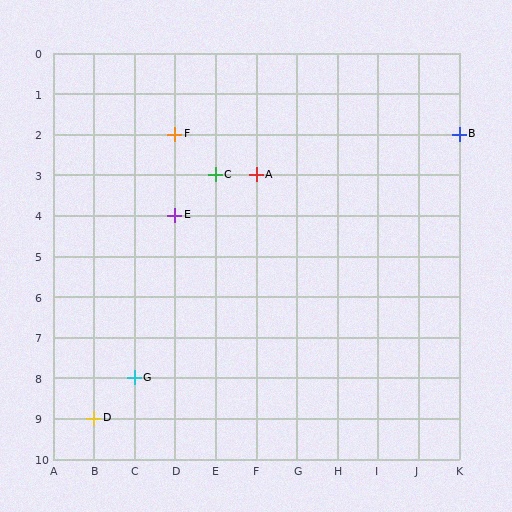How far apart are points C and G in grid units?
Points C and G are 2 columns and 5 rows apart (about 5.4 grid units diagonally).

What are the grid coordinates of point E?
Point E is at grid coordinates (D, 4).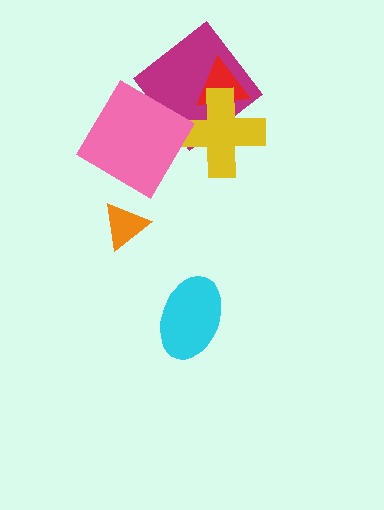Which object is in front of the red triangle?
The yellow cross is in front of the red triangle.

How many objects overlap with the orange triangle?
0 objects overlap with the orange triangle.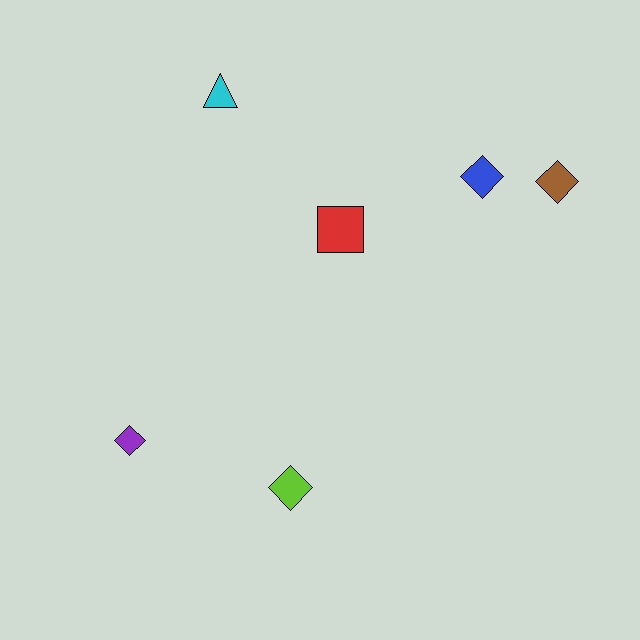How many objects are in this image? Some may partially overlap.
There are 6 objects.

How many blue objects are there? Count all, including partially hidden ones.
There is 1 blue object.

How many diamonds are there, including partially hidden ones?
There are 4 diamonds.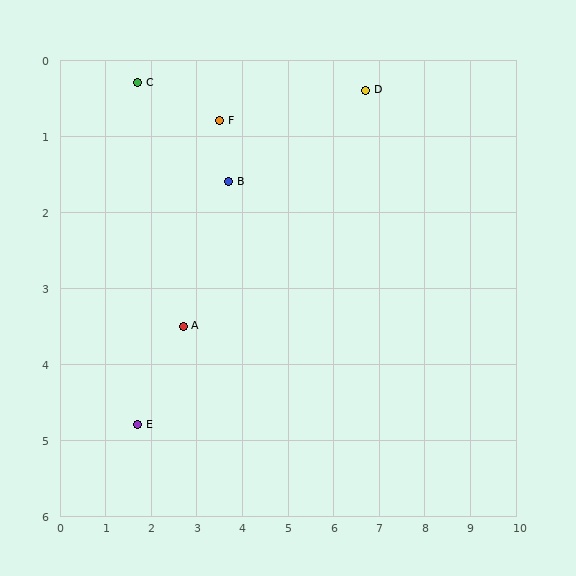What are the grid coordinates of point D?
Point D is at approximately (6.7, 0.4).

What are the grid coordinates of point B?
Point B is at approximately (3.7, 1.6).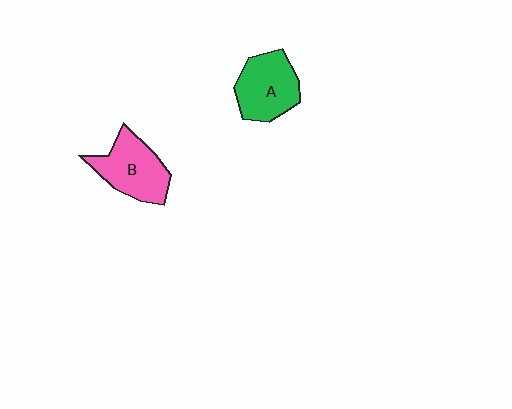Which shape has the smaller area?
Shape A (green).